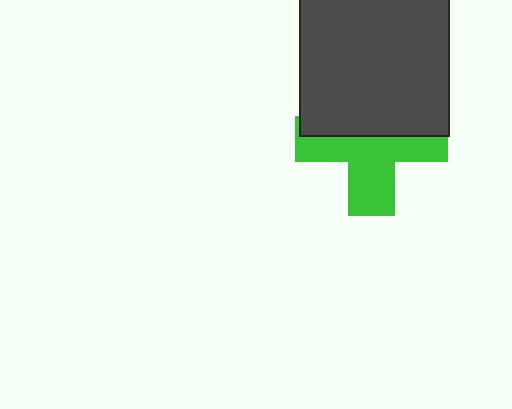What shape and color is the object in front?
The object in front is a dark gray square.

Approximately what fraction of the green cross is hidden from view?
Roughly 48% of the green cross is hidden behind the dark gray square.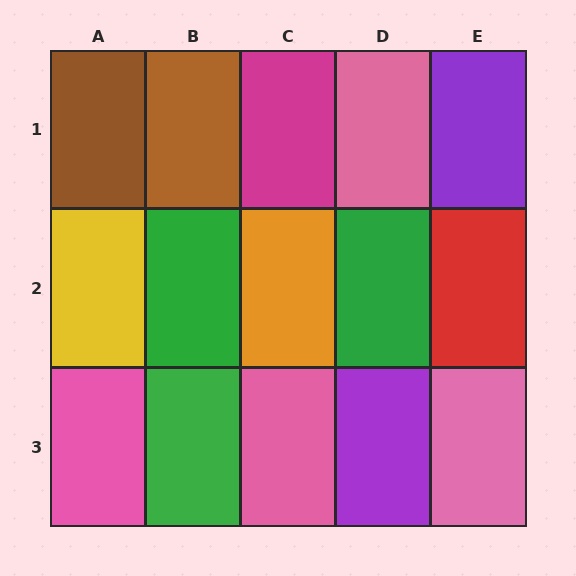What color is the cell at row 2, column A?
Yellow.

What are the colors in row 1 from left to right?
Brown, brown, magenta, pink, purple.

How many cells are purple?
2 cells are purple.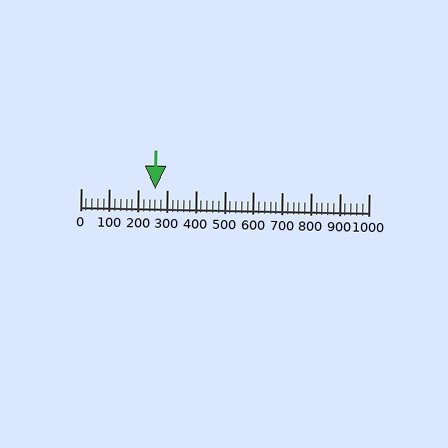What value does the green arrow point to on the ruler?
The green arrow points to approximately 260.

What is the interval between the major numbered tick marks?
The major tick marks are spaced 100 units apart.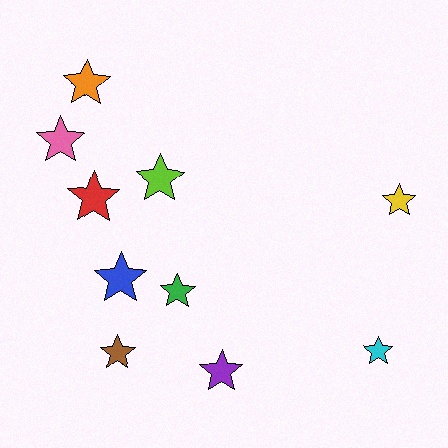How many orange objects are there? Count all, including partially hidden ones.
There is 1 orange object.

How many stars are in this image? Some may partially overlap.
There are 10 stars.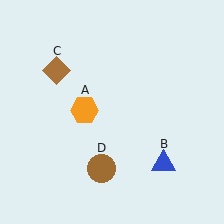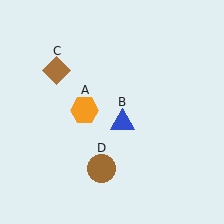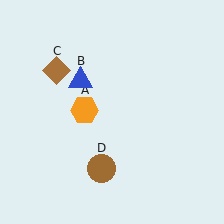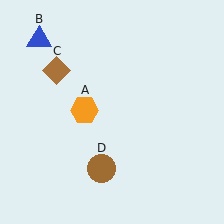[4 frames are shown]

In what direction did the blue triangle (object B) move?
The blue triangle (object B) moved up and to the left.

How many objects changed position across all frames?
1 object changed position: blue triangle (object B).